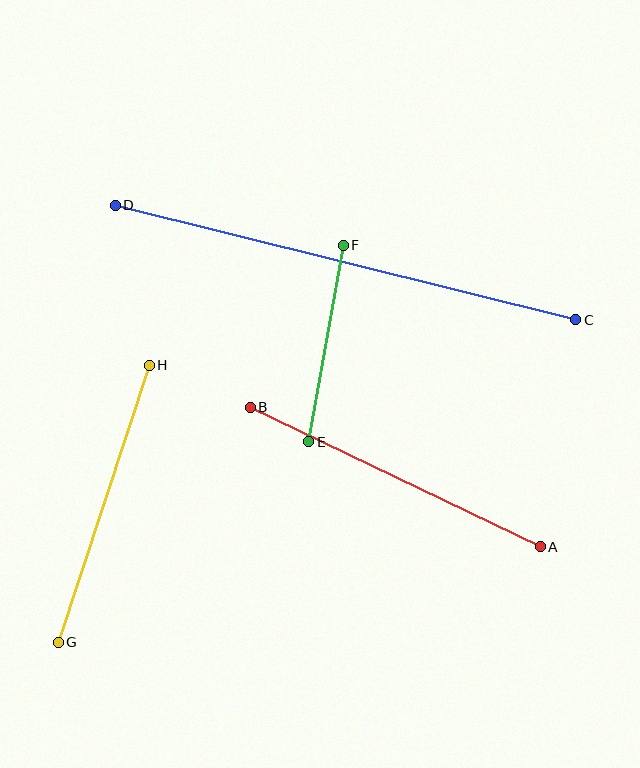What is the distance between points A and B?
The distance is approximately 322 pixels.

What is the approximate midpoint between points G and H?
The midpoint is at approximately (104, 504) pixels.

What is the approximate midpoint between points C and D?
The midpoint is at approximately (345, 263) pixels.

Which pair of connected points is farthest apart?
Points C and D are farthest apart.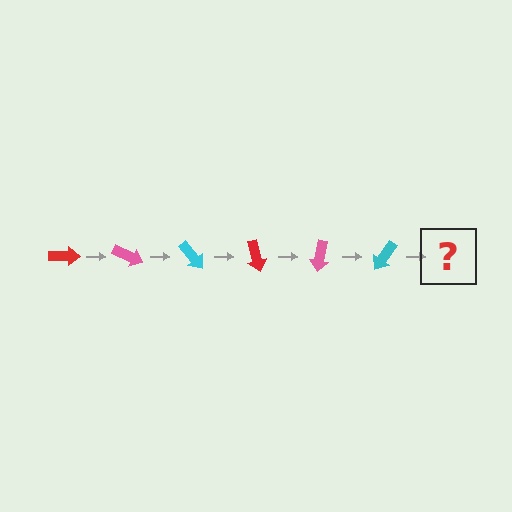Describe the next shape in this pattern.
It should be a red arrow, rotated 150 degrees from the start.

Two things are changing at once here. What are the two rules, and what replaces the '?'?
The two rules are that it rotates 25 degrees each step and the color cycles through red, pink, and cyan. The '?' should be a red arrow, rotated 150 degrees from the start.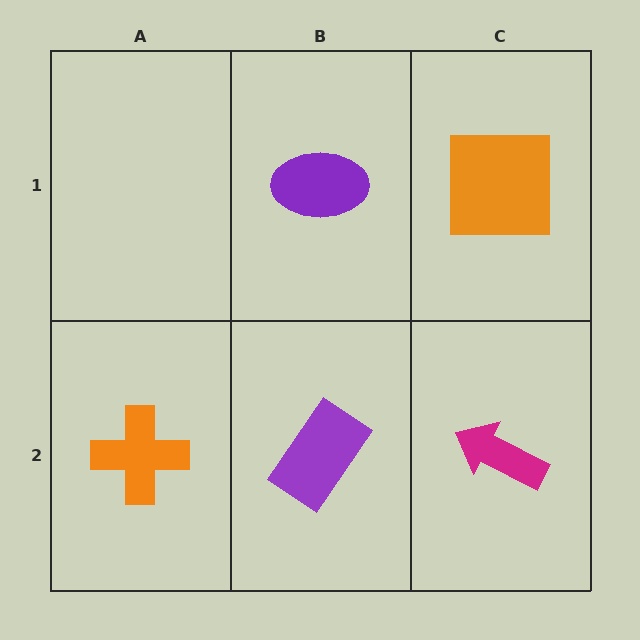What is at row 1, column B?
A purple ellipse.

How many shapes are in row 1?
2 shapes.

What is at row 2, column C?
A magenta arrow.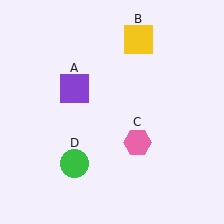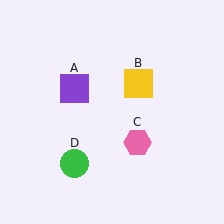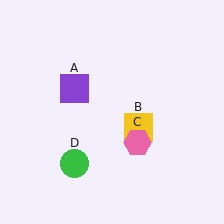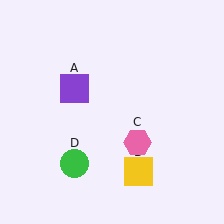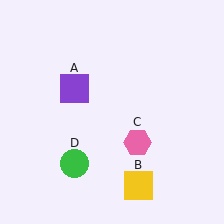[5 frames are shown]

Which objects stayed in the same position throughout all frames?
Purple square (object A) and pink hexagon (object C) and green circle (object D) remained stationary.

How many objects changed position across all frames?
1 object changed position: yellow square (object B).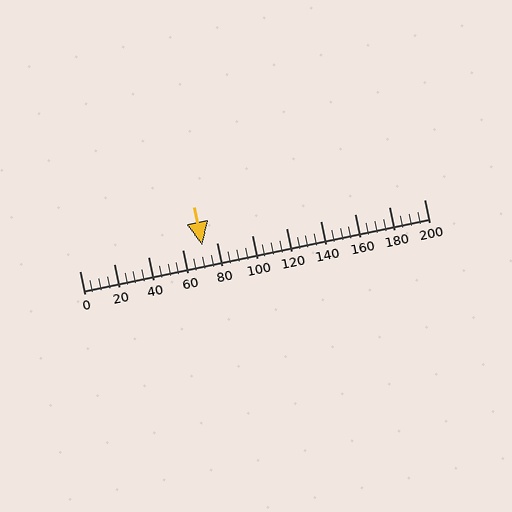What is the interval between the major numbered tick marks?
The major tick marks are spaced 20 units apart.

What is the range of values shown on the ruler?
The ruler shows values from 0 to 200.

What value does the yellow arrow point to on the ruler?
The yellow arrow points to approximately 71.